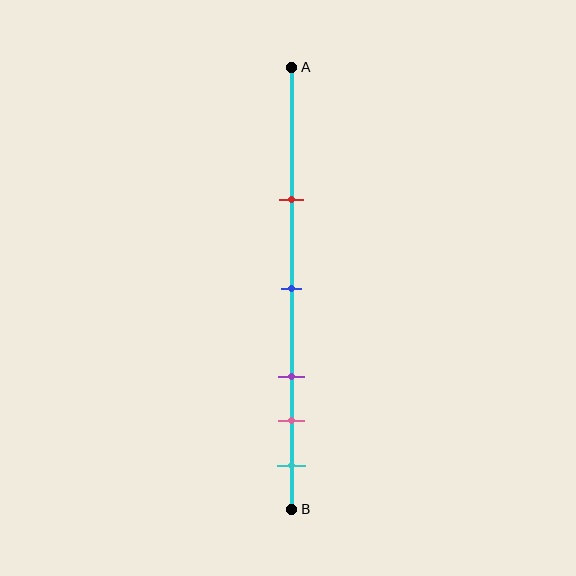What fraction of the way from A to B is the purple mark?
The purple mark is approximately 70% (0.7) of the way from A to B.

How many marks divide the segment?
There are 5 marks dividing the segment.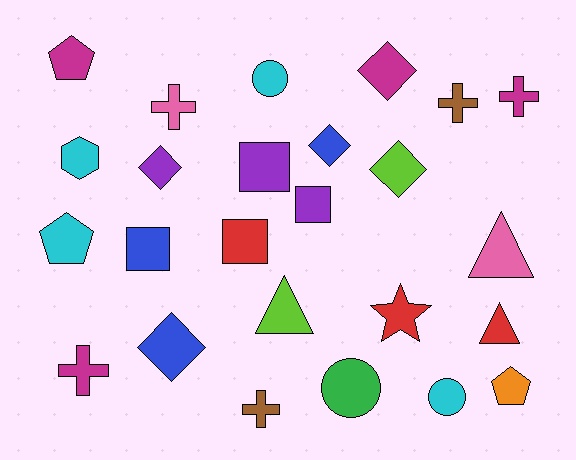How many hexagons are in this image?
There is 1 hexagon.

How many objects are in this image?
There are 25 objects.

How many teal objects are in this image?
There are no teal objects.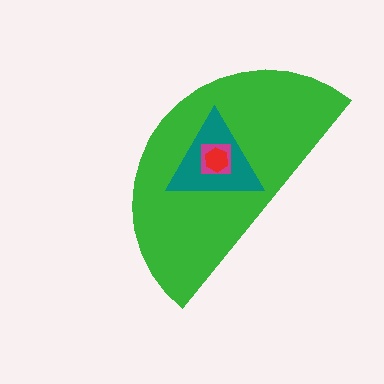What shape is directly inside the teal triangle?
The magenta square.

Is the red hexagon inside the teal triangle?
Yes.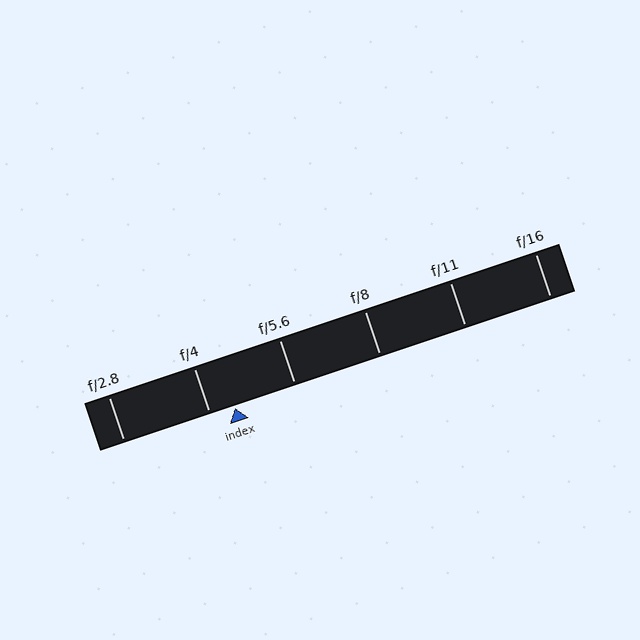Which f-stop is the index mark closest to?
The index mark is closest to f/4.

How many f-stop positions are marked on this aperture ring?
There are 6 f-stop positions marked.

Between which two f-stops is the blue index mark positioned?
The index mark is between f/4 and f/5.6.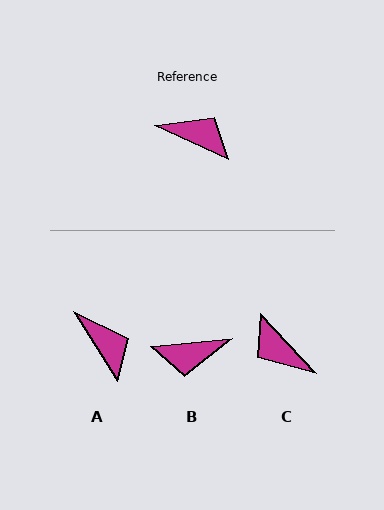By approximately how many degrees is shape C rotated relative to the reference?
Approximately 158 degrees counter-clockwise.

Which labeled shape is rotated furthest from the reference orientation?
C, about 158 degrees away.